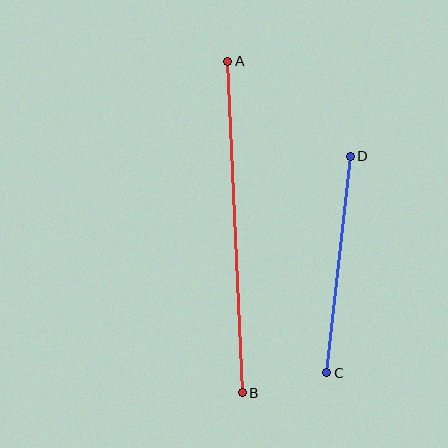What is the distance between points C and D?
The distance is approximately 218 pixels.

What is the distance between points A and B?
The distance is approximately 332 pixels.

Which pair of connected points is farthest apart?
Points A and B are farthest apart.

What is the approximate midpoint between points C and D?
The midpoint is at approximately (339, 265) pixels.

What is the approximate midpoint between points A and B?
The midpoint is at approximately (235, 227) pixels.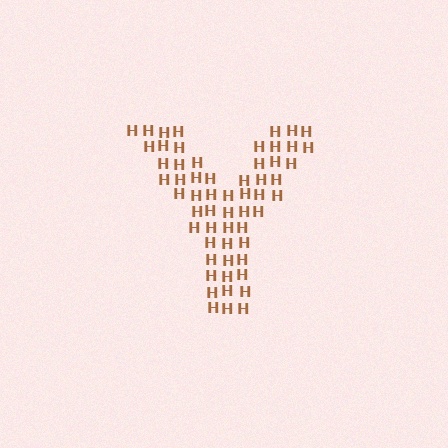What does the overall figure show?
The overall figure shows the letter Y.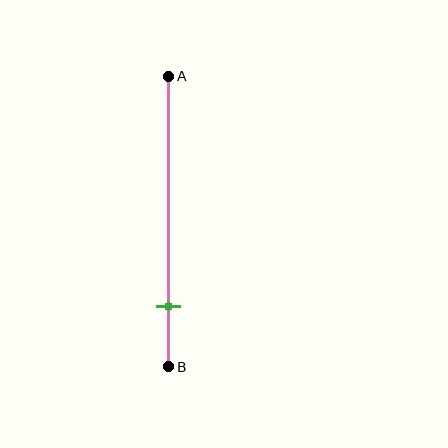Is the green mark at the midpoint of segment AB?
No, the mark is at about 80% from A, not at the 50% midpoint.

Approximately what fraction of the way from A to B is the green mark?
The green mark is approximately 80% of the way from A to B.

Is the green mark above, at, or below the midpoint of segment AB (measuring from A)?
The green mark is below the midpoint of segment AB.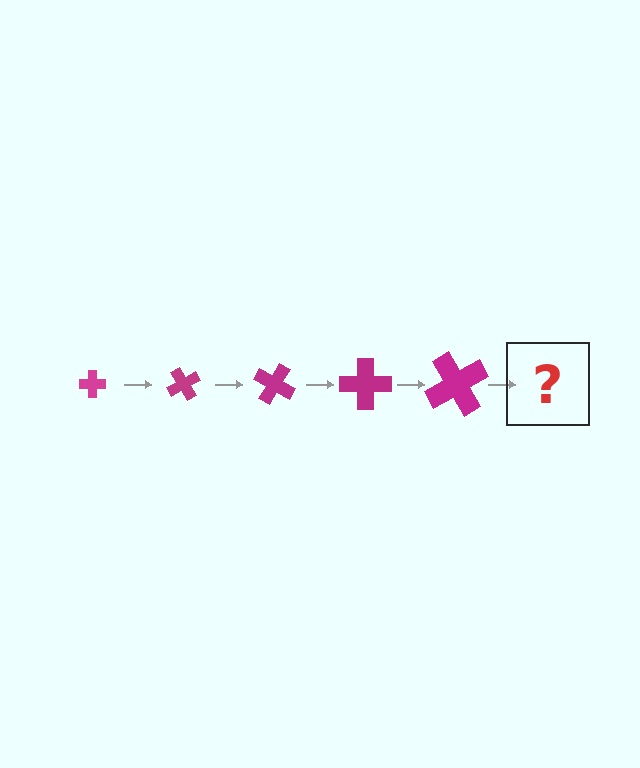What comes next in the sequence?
The next element should be a cross, larger than the previous one and rotated 300 degrees from the start.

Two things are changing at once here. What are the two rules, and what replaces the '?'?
The two rules are that the cross grows larger each step and it rotates 60 degrees each step. The '?' should be a cross, larger than the previous one and rotated 300 degrees from the start.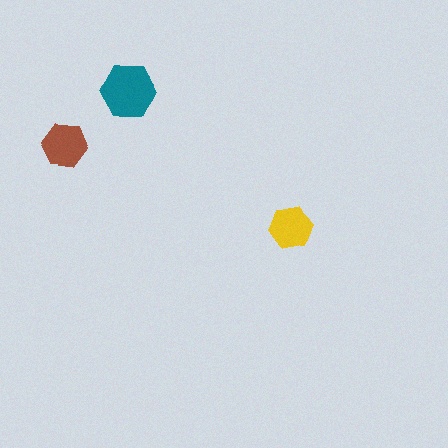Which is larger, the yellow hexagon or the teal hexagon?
The teal one.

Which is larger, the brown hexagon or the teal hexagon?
The teal one.